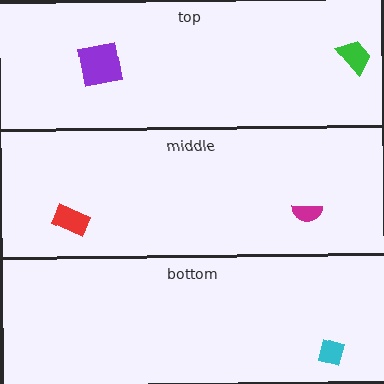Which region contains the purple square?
The top region.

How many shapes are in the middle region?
2.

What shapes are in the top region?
The purple square, the green trapezoid.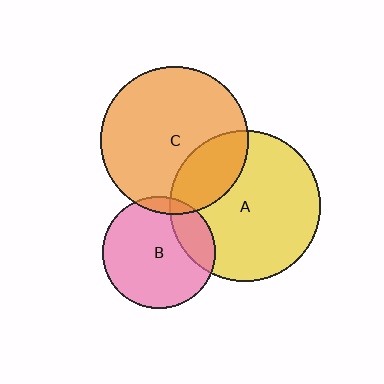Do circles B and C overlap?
Yes.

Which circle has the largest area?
Circle A (yellow).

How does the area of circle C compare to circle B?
Approximately 1.7 times.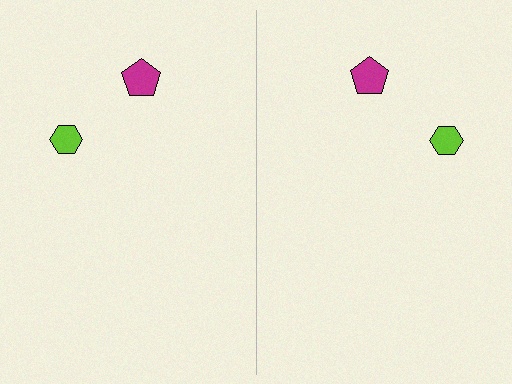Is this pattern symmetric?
Yes, this pattern has bilateral (reflection) symmetry.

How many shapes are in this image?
There are 4 shapes in this image.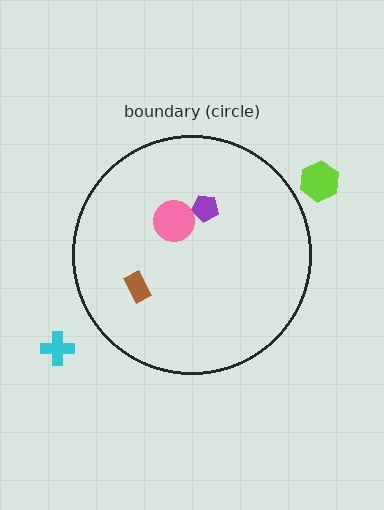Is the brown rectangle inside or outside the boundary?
Inside.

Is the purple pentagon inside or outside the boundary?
Inside.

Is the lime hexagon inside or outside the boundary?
Outside.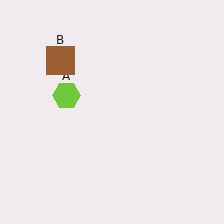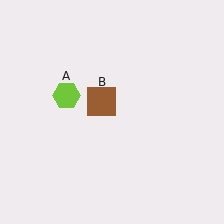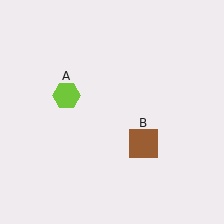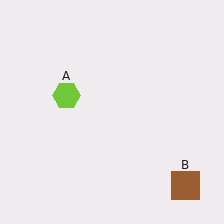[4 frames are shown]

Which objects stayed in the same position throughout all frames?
Lime hexagon (object A) remained stationary.